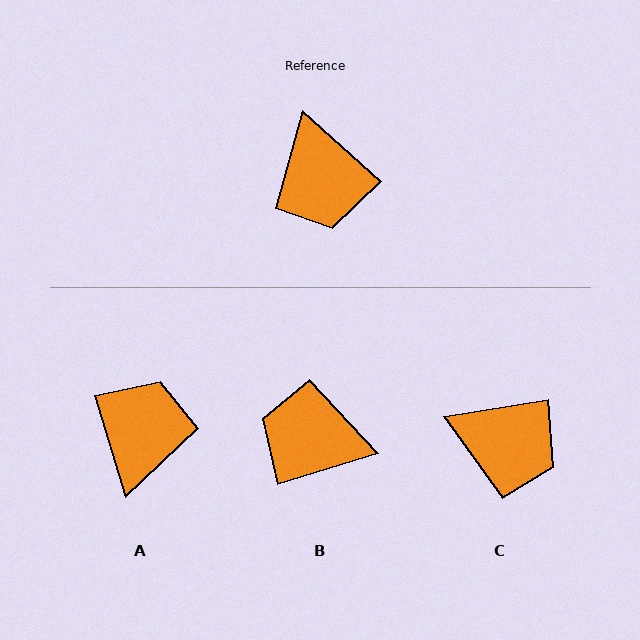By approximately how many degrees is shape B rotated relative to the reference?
Approximately 121 degrees clockwise.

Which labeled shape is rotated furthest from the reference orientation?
A, about 149 degrees away.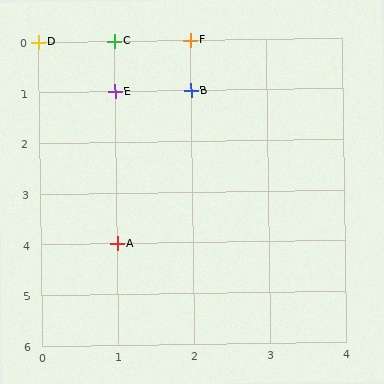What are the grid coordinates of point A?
Point A is at grid coordinates (1, 4).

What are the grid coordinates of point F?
Point F is at grid coordinates (2, 0).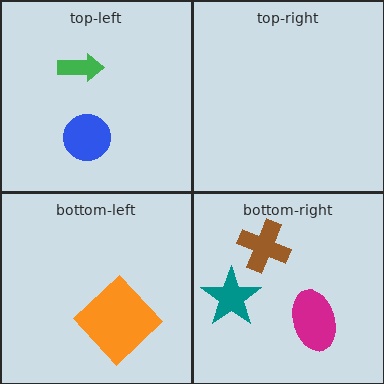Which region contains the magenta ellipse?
The bottom-right region.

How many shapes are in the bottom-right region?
3.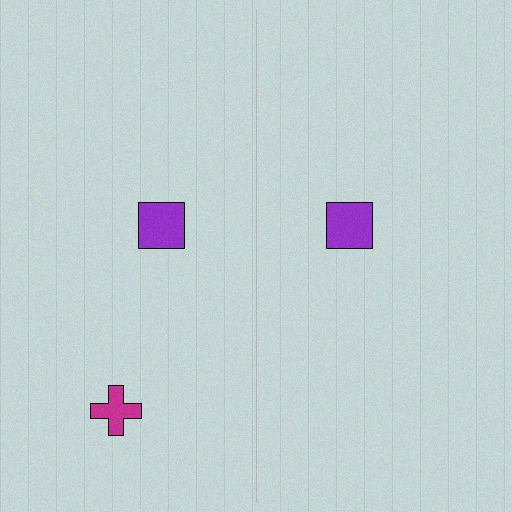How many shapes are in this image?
There are 3 shapes in this image.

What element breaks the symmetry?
A magenta cross is missing from the right side.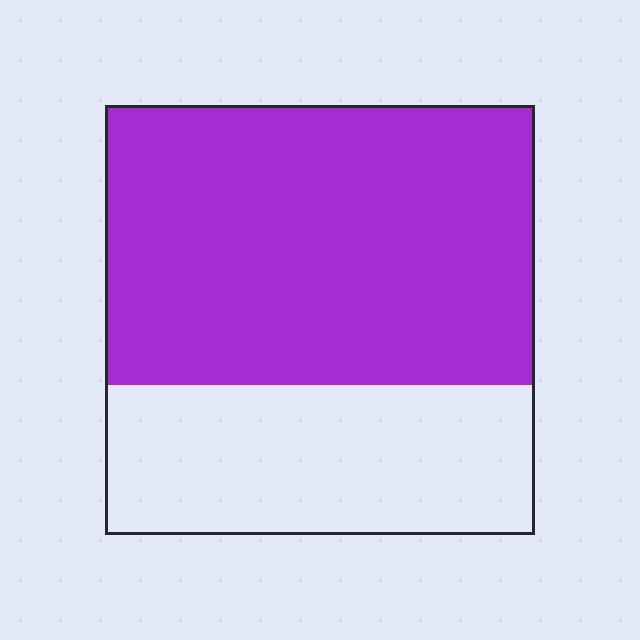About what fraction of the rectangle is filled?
About two thirds (2/3).